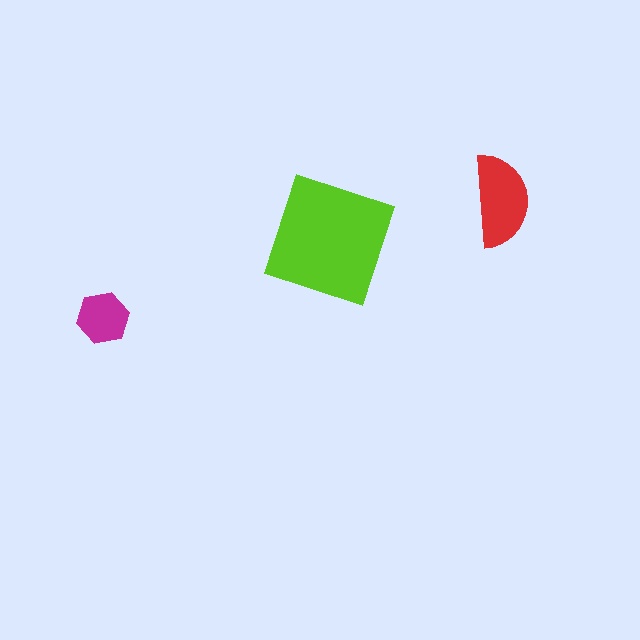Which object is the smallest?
The magenta hexagon.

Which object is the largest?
The lime square.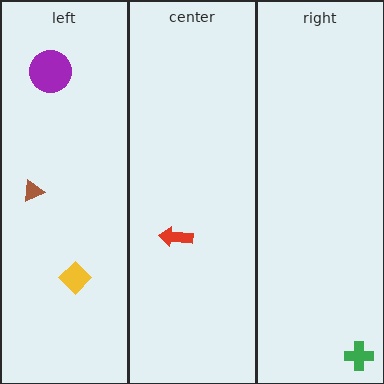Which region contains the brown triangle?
The left region.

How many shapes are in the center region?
1.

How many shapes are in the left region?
3.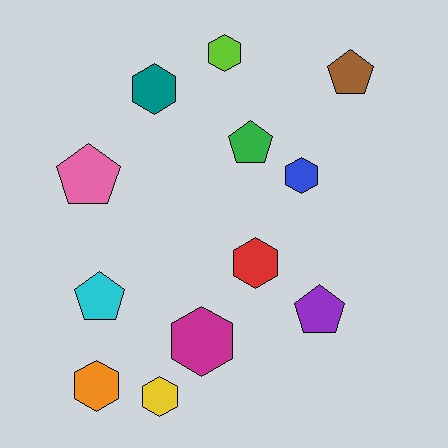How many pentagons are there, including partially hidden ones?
There are 5 pentagons.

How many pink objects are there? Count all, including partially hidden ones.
There is 1 pink object.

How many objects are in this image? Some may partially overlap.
There are 12 objects.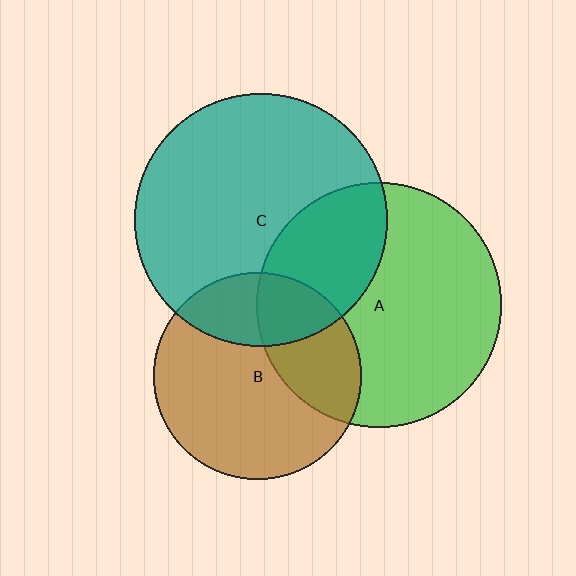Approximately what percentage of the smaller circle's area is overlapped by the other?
Approximately 30%.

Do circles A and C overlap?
Yes.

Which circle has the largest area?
Circle C (teal).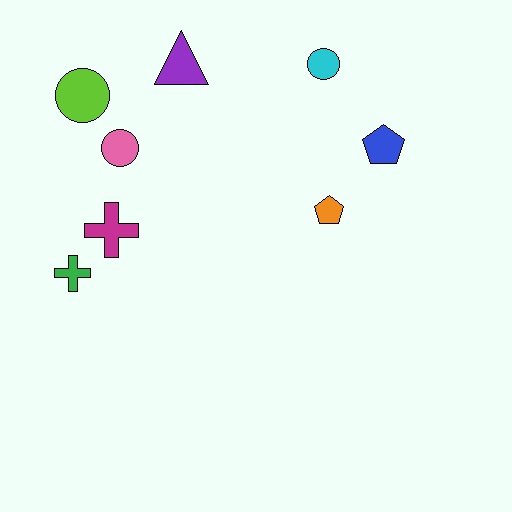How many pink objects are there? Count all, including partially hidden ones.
There is 1 pink object.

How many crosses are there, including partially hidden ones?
There are 2 crosses.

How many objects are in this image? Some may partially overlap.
There are 8 objects.